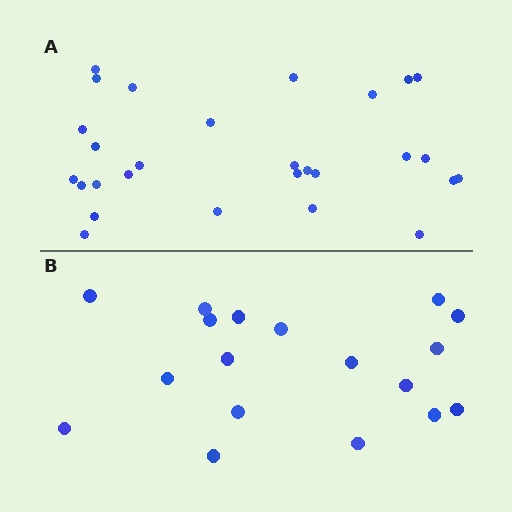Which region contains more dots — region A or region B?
Region A (the top region) has more dots.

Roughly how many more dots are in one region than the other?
Region A has roughly 10 or so more dots than region B.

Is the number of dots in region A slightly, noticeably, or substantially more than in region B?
Region A has substantially more. The ratio is roughly 1.6 to 1.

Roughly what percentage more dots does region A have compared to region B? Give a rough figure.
About 55% more.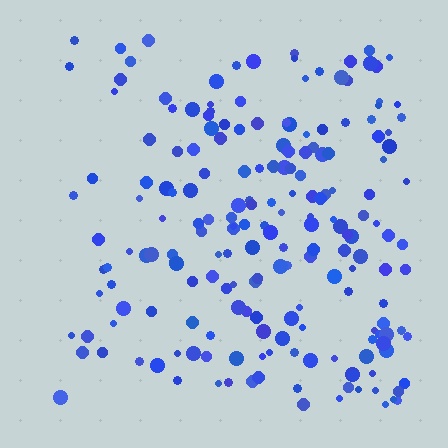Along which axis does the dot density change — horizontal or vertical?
Horizontal.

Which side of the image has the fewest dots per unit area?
The left.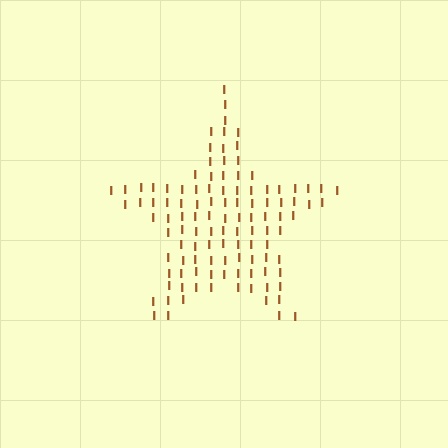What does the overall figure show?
The overall figure shows a star.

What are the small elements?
The small elements are letter I's.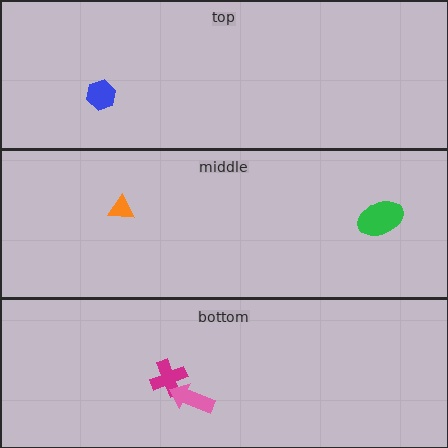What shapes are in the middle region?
The green ellipse, the orange triangle.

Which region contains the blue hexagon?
The top region.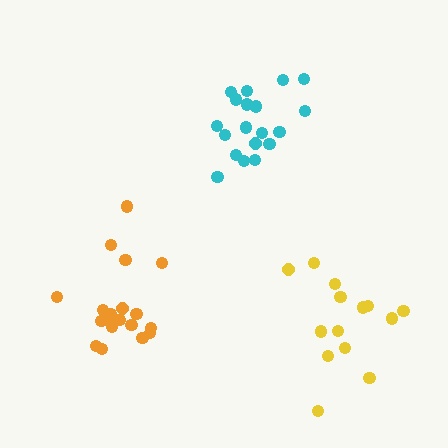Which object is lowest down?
The yellow cluster is bottommost.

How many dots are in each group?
Group 1: 14 dots, Group 2: 19 dots, Group 3: 19 dots (52 total).